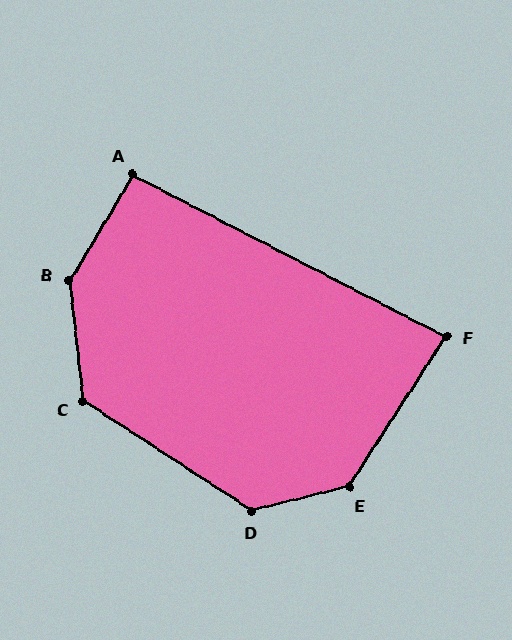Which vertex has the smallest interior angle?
F, at approximately 84 degrees.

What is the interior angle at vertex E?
Approximately 137 degrees (obtuse).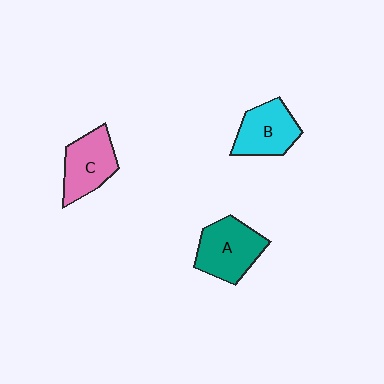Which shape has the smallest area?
Shape B (cyan).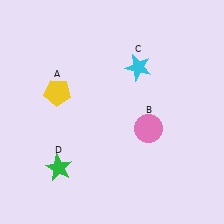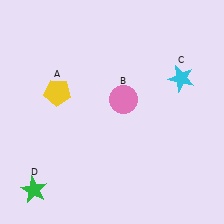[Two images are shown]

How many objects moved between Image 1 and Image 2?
3 objects moved between the two images.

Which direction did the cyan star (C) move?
The cyan star (C) moved right.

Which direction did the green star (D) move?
The green star (D) moved left.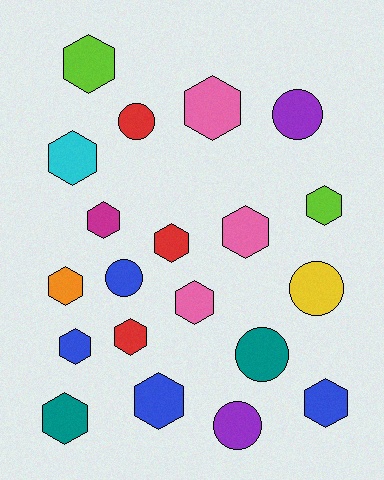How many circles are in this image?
There are 6 circles.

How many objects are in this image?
There are 20 objects.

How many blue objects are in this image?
There are 4 blue objects.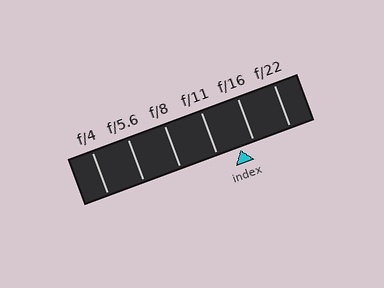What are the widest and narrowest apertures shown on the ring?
The widest aperture shown is f/4 and the narrowest is f/22.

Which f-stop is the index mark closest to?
The index mark is closest to f/16.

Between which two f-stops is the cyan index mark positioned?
The index mark is between f/11 and f/16.